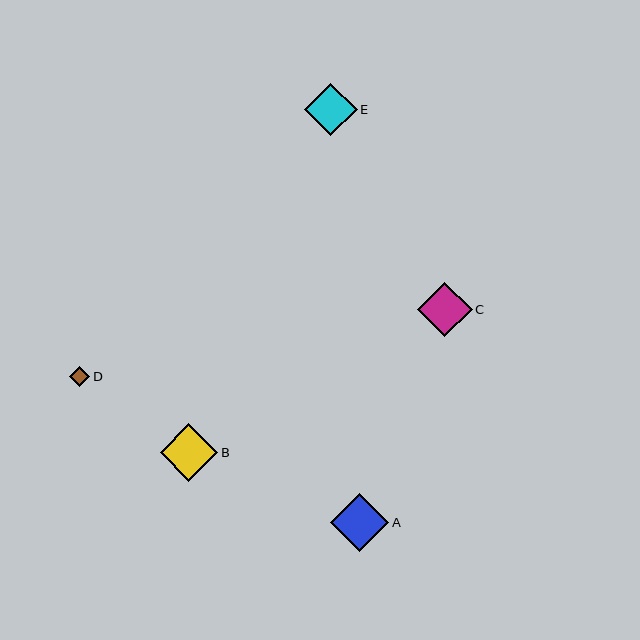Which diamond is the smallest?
Diamond D is the smallest with a size of approximately 20 pixels.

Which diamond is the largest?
Diamond A is the largest with a size of approximately 58 pixels.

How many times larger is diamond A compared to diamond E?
Diamond A is approximately 1.1 times the size of diamond E.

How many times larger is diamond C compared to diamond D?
Diamond C is approximately 2.7 times the size of diamond D.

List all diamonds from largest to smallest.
From largest to smallest: A, B, C, E, D.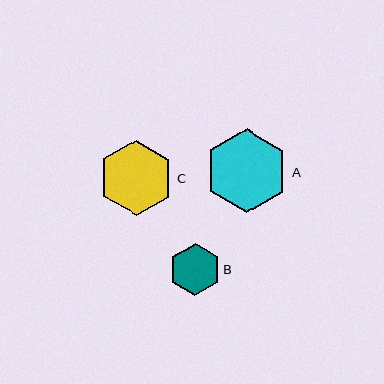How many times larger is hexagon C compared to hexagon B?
Hexagon C is approximately 1.5 times the size of hexagon B.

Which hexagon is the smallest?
Hexagon B is the smallest with a size of approximately 51 pixels.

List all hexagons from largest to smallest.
From largest to smallest: A, C, B.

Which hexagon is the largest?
Hexagon A is the largest with a size of approximately 84 pixels.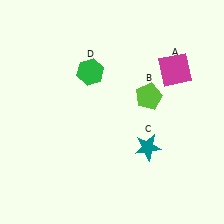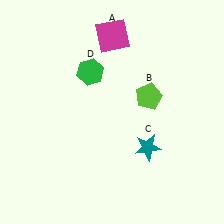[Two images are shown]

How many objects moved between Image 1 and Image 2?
1 object moved between the two images.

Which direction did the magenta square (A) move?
The magenta square (A) moved left.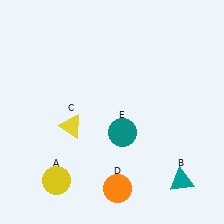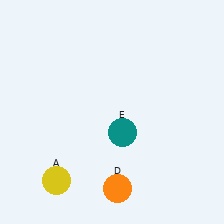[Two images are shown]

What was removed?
The teal triangle (B), the yellow triangle (C) were removed in Image 2.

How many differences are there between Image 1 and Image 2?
There are 2 differences between the two images.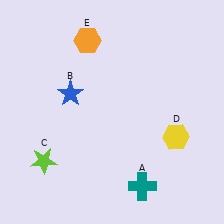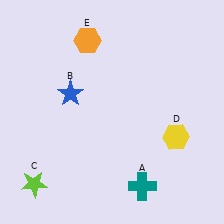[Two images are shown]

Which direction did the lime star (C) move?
The lime star (C) moved down.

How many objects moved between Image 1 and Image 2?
1 object moved between the two images.